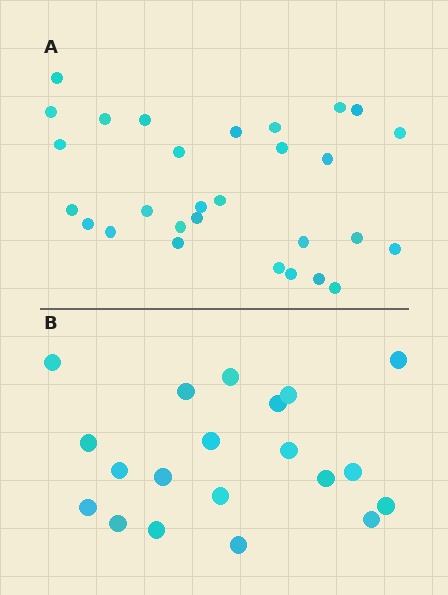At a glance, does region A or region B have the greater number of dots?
Region A (the top region) has more dots.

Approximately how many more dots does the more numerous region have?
Region A has roughly 8 or so more dots than region B.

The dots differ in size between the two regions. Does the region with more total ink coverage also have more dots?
No. Region B has more total ink coverage because its dots are larger, but region A actually contains more individual dots. Total area can be misleading — the number of items is what matters here.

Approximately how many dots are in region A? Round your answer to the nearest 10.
About 30 dots. (The exact count is 29, which rounds to 30.)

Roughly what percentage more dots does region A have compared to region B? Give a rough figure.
About 45% more.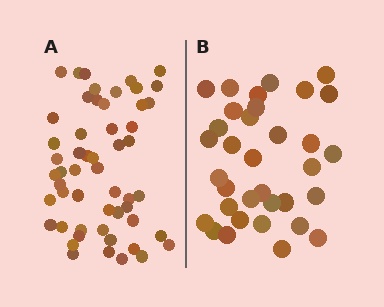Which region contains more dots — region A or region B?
Region A (the left region) has more dots.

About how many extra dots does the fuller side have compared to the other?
Region A has approximately 20 more dots than region B.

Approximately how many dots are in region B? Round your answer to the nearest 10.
About 30 dots. (The exact count is 34, which rounds to 30.)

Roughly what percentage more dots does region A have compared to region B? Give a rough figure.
About 60% more.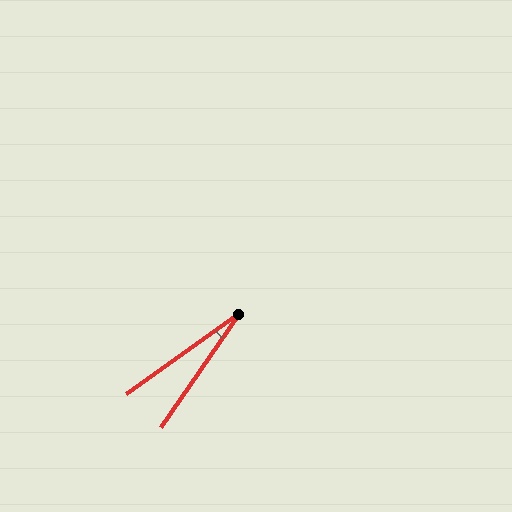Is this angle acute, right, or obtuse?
It is acute.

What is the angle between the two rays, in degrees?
Approximately 20 degrees.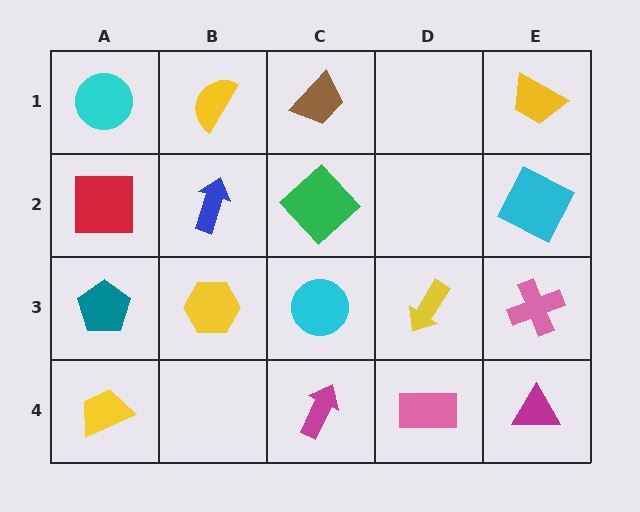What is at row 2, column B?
A blue arrow.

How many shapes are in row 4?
4 shapes.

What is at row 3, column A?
A teal pentagon.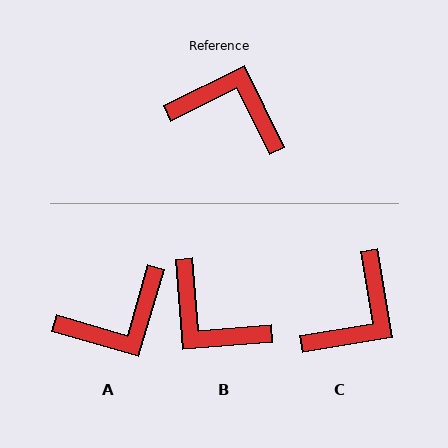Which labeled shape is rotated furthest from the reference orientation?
B, about 158 degrees away.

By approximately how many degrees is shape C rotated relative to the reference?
Approximately 107 degrees clockwise.